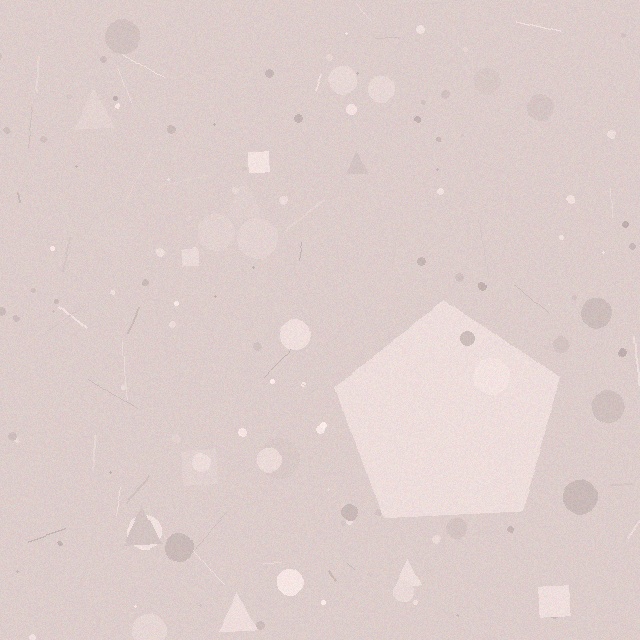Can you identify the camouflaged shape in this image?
The camouflaged shape is a pentagon.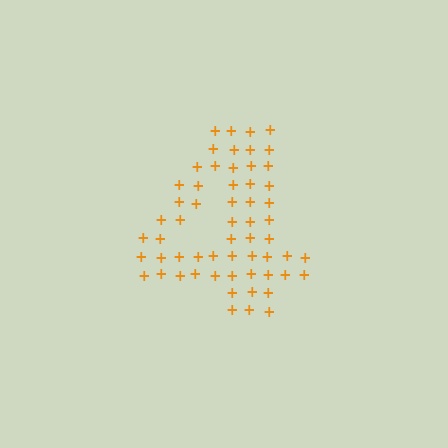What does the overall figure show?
The overall figure shows the digit 4.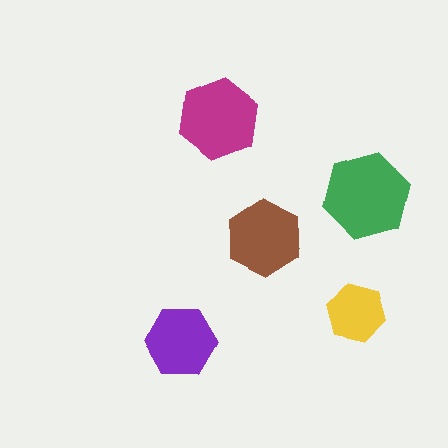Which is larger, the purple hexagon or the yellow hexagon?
The purple one.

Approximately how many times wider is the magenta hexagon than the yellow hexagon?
About 1.5 times wider.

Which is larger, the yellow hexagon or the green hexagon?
The green one.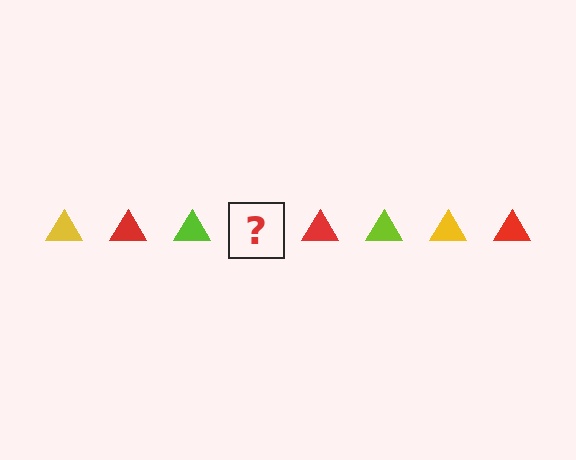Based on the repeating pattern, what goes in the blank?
The blank should be a yellow triangle.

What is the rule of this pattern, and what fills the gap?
The rule is that the pattern cycles through yellow, red, lime triangles. The gap should be filled with a yellow triangle.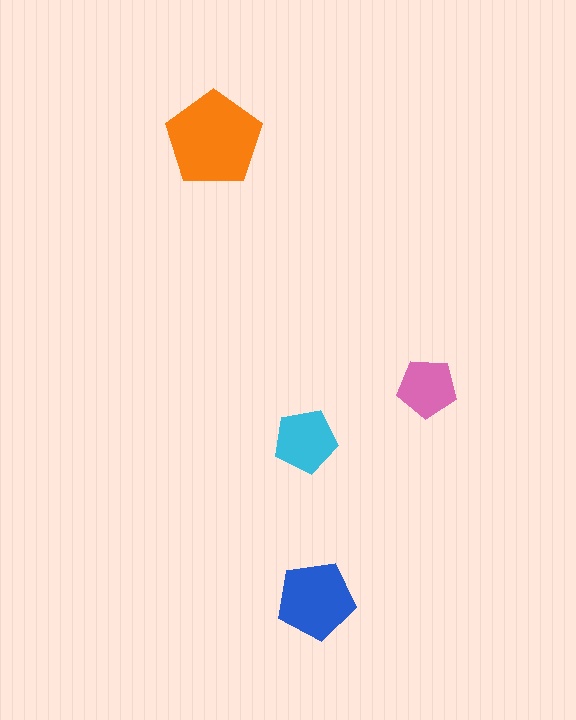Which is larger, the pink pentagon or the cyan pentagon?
The cyan one.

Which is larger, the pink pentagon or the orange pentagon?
The orange one.